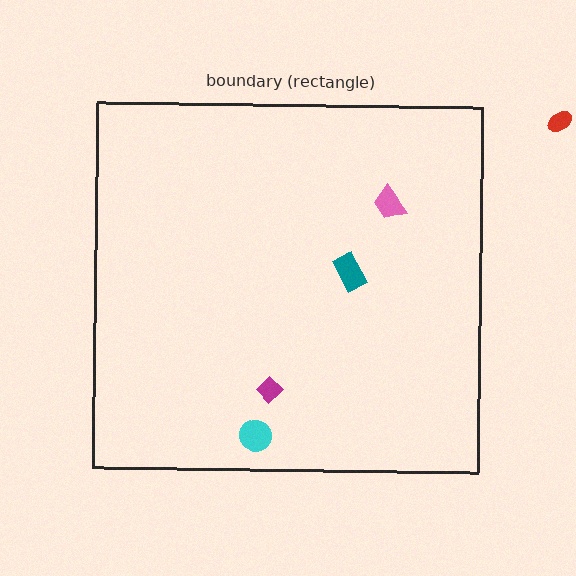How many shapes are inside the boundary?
4 inside, 1 outside.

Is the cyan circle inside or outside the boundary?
Inside.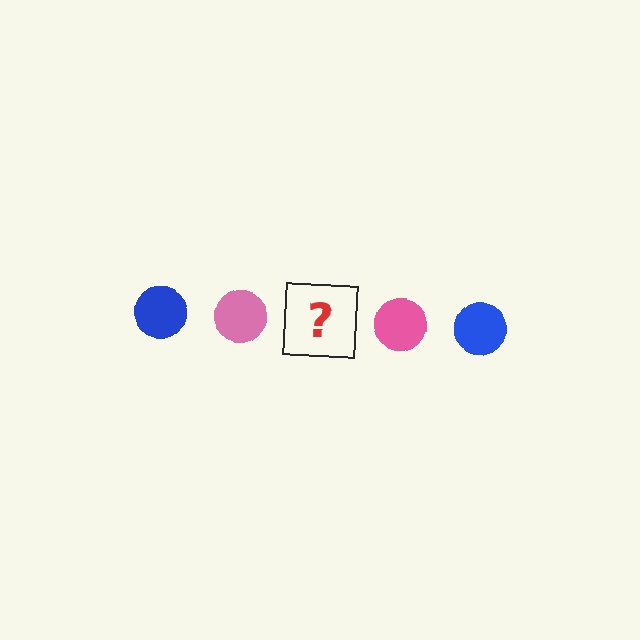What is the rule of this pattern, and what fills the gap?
The rule is that the pattern cycles through blue, pink circles. The gap should be filled with a blue circle.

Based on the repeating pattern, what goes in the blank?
The blank should be a blue circle.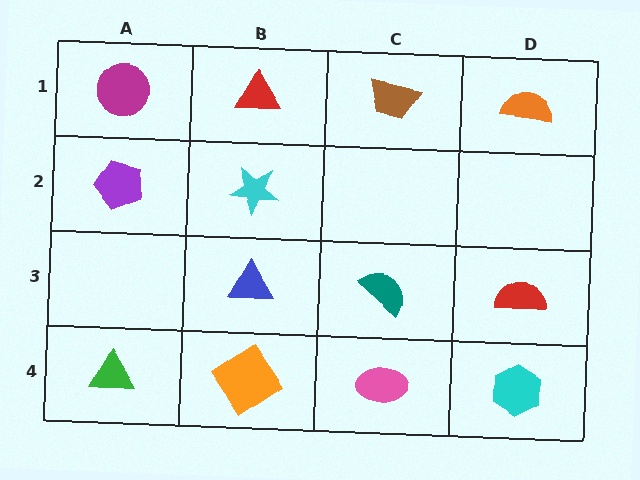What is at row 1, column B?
A red triangle.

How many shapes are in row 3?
3 shapes.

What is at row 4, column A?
A green triangle.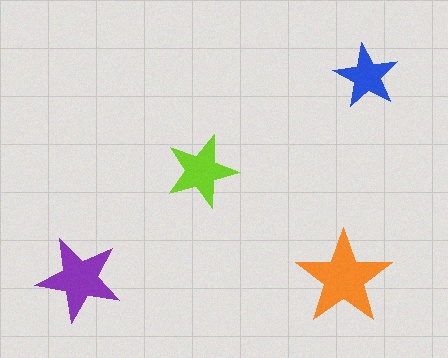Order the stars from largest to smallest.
the orange one, the purple one, the lime one, the blue one.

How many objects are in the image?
There are 4 objects in the image.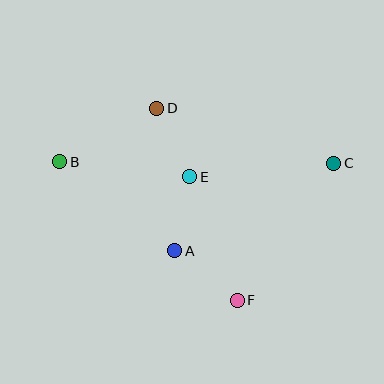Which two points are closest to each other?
Points A and E are closest to each other.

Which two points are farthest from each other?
Points B and C are farthest from each other.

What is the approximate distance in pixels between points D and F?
The distance between D and F is approximately 208 pixels.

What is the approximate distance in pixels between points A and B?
The distance between A and B is approximately 145 pixels.